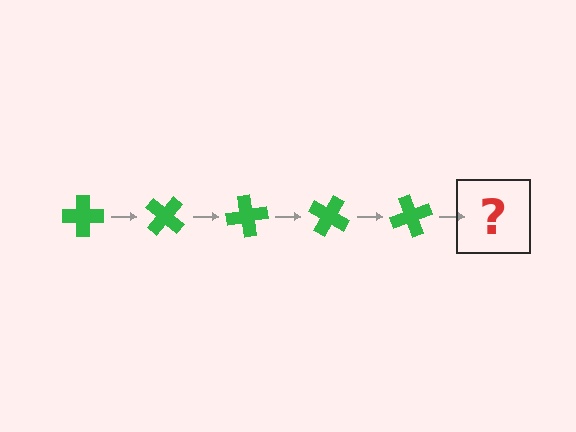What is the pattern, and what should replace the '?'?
The pattern is that the cross rotates 40 degrees each step. The '?' should be a green cross rotated 200 degrees.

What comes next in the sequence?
The next element should be a green cross rotated 200 degrees.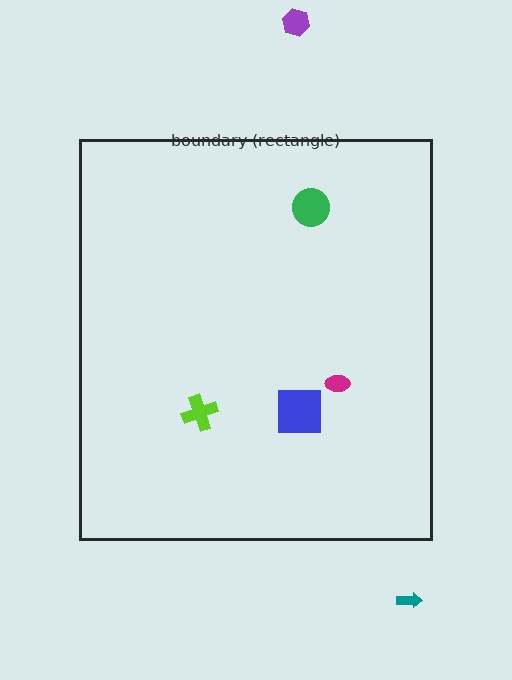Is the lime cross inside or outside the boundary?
Inside.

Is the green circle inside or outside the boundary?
Inside.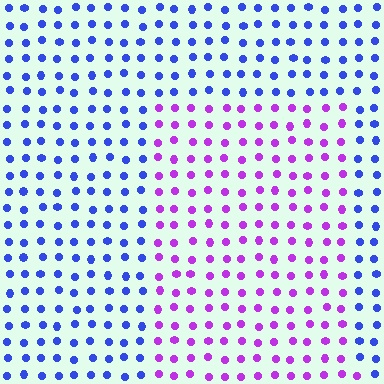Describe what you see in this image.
The image is filled with small blue elements in a uniform arrangement. A rectangle-shaped region is visible where the elements are tinted to a slightly different hue, forming a subtle color boundary.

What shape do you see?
I see a rectangle.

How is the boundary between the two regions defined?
The boundary is defined purely by a slight shift in hue (about 55 degrees). Spacing, size, and orientation are identical on both sides.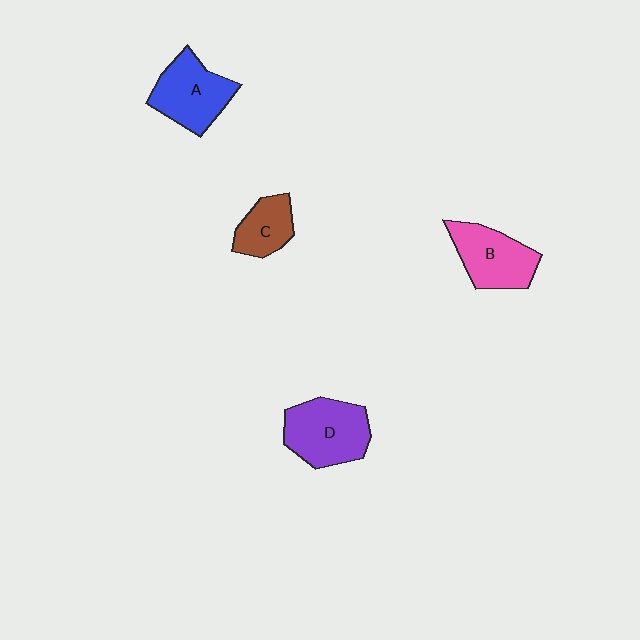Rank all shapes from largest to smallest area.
From largest to smallest: D (purple), A (blue), B (pink), C (brown).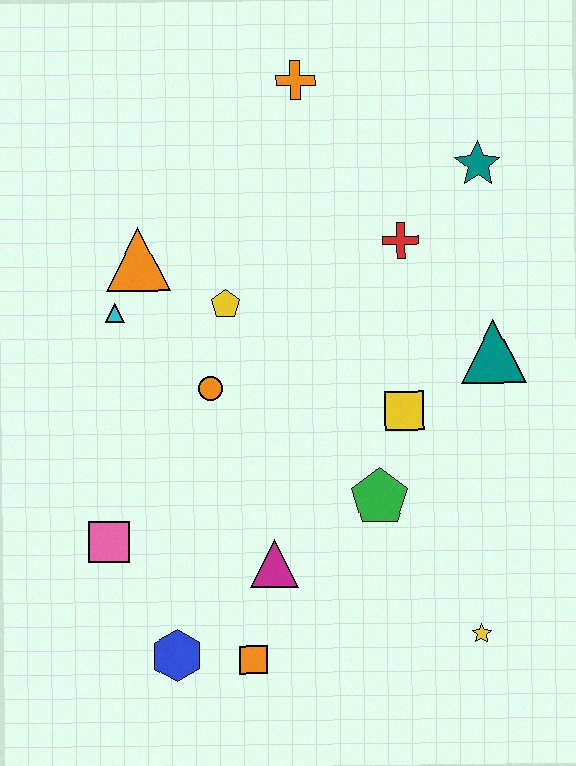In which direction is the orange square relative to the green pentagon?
The orange square is below the green pentagon.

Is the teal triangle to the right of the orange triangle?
Yes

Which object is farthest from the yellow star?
The orange cross is farthest from the yellow star.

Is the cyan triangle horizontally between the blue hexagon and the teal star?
No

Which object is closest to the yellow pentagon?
The orange circle is closest to the yellow pentagon.